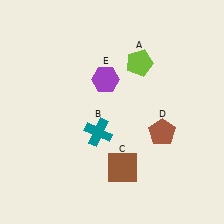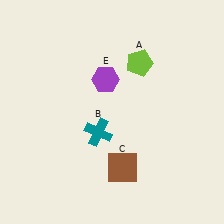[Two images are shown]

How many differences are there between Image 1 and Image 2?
There is 1 difference between the two images.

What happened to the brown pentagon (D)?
The brown pentagon (D) was removed in Image 2. It was in the bottom-right area of Image 1.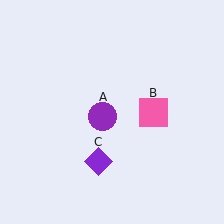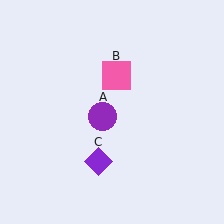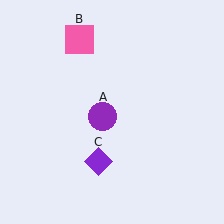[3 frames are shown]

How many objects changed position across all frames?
1 object changed position: pink square (object B).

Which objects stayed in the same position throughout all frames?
Purple circle (object A) and purple diamond (object C) remained stationary.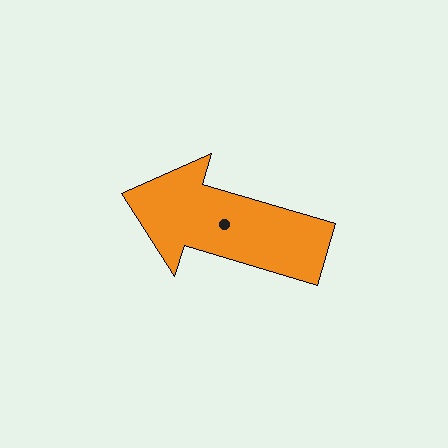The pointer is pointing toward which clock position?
Roughly 10 o'clock.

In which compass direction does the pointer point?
West.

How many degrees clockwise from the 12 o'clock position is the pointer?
Approximately 286 degrees.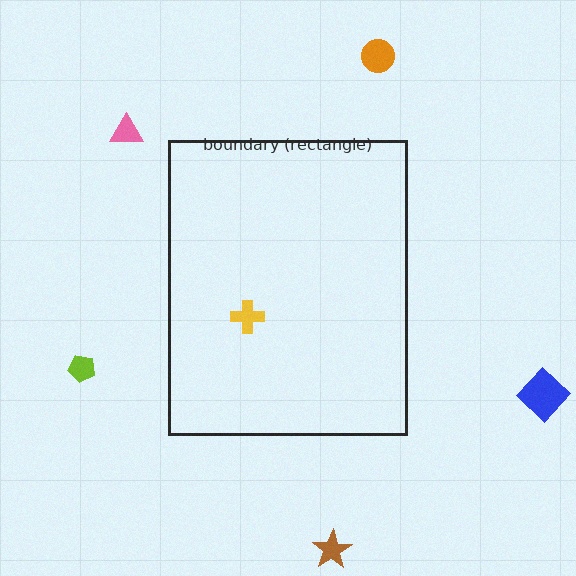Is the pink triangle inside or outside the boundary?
Outside.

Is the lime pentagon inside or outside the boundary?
Outside.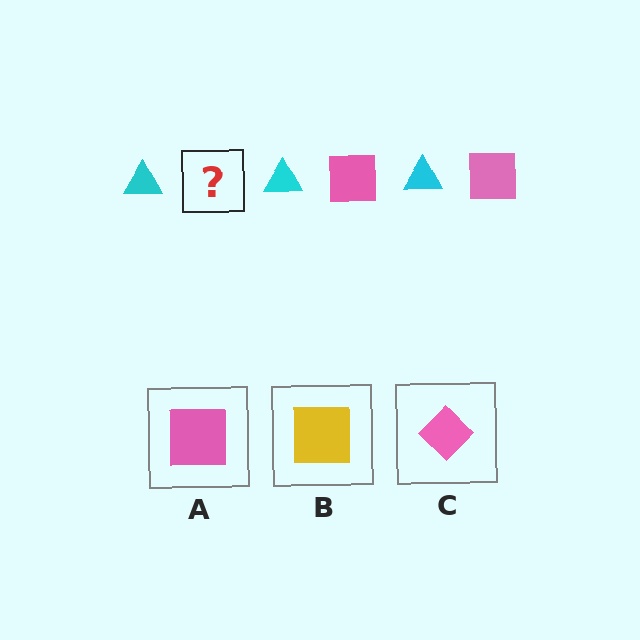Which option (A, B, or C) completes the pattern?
A.